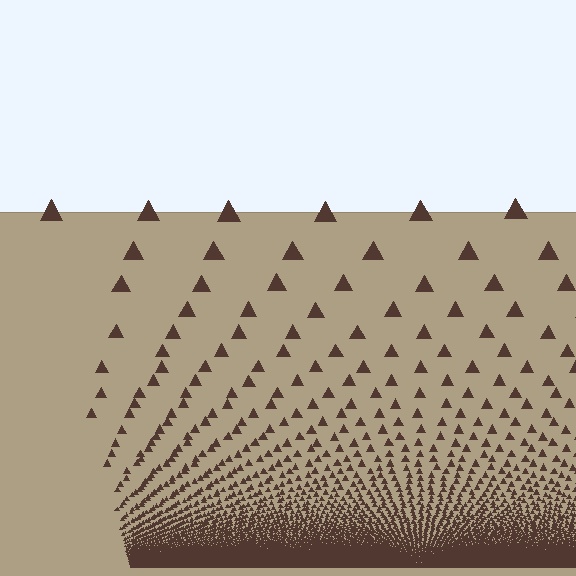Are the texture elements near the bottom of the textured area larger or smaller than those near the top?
Smaller. The gradient is inverted — elements near the bottom are smaller and denser.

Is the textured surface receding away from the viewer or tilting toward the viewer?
The surface appears to tilt toward the viewer. Texture elements get larger and sparser toward the top.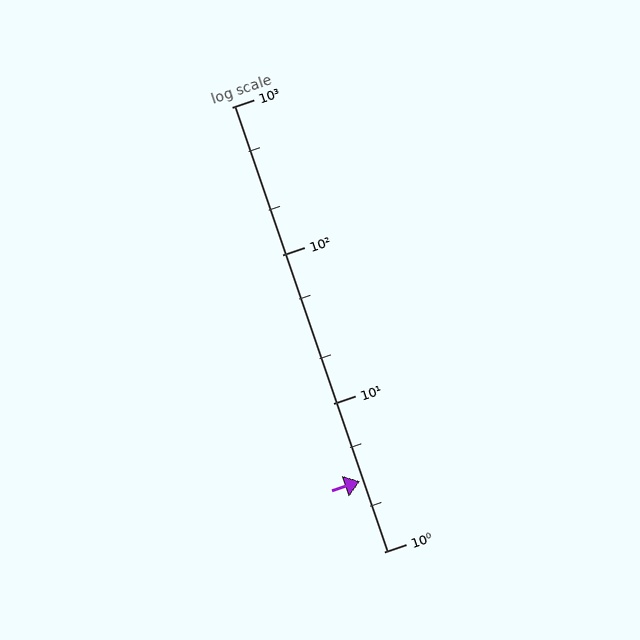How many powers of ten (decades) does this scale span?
The scale spans 3 decades, from 1 to 1000.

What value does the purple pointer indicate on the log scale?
The pointer indicates approximately 3.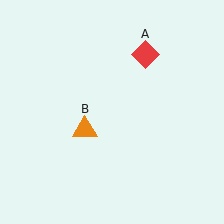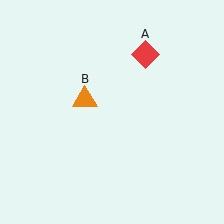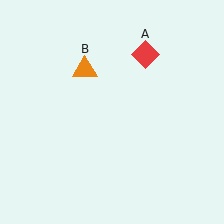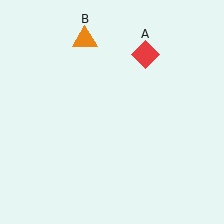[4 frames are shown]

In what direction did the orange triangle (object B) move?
The orange triangle (object B) moved up.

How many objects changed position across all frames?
1 object changed position: orange triangle (object B).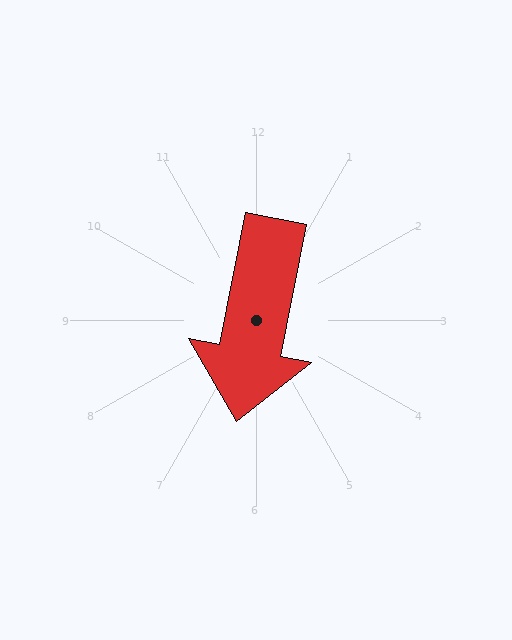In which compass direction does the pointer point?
South.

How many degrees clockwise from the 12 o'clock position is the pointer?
Approximately 191 degrees.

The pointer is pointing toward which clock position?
Roughly 6 o'clock.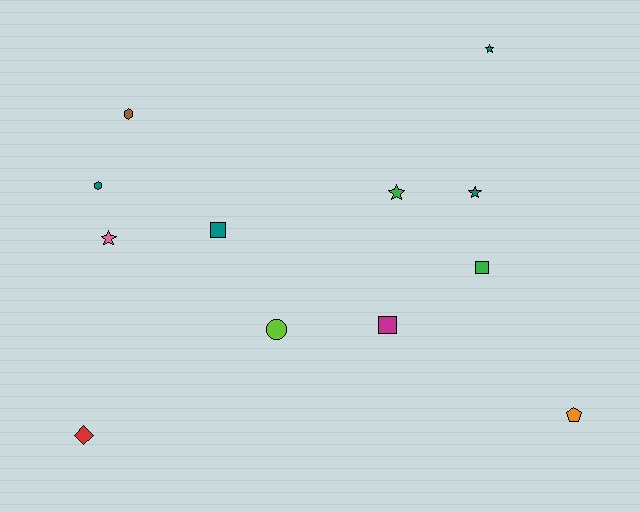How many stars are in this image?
There are 4 stars.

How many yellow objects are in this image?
There are no yellow objects.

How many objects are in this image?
There are 12 objects.